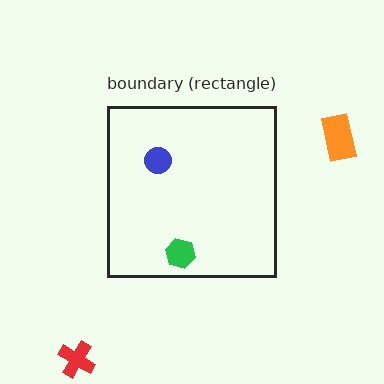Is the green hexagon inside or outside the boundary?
Inside.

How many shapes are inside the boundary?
2 inside, 2 outside.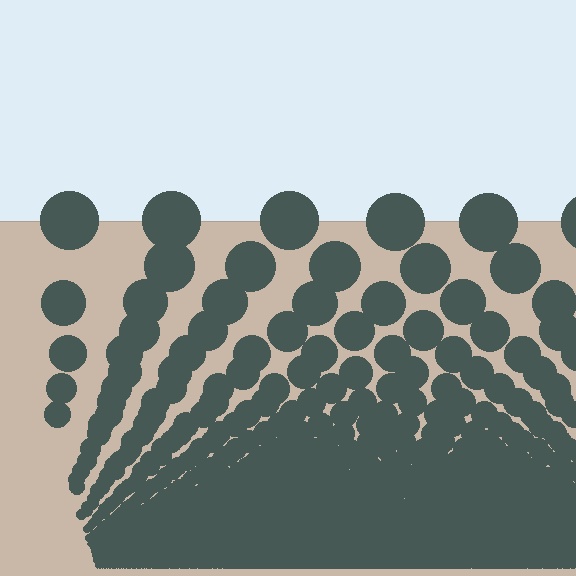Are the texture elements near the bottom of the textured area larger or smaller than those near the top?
Smaller. The gradient is inverted — elements near the bottom are smaller and denser.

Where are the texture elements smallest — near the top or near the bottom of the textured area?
Near the bottom.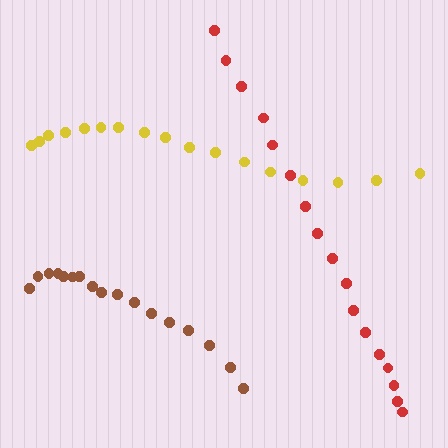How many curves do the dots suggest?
There are 3 distinct paths.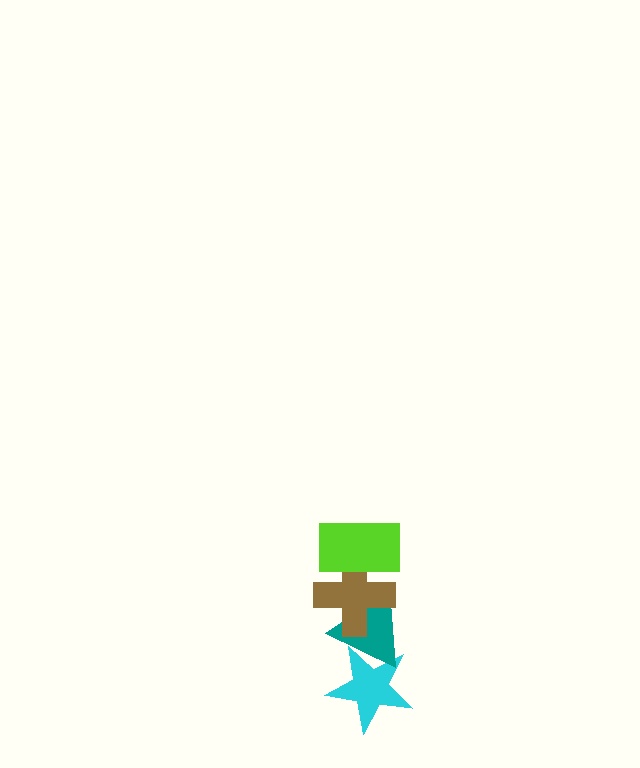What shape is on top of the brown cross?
The lime rectangle is on top of the brown cross.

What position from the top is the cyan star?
The cyan star is 4th from the top.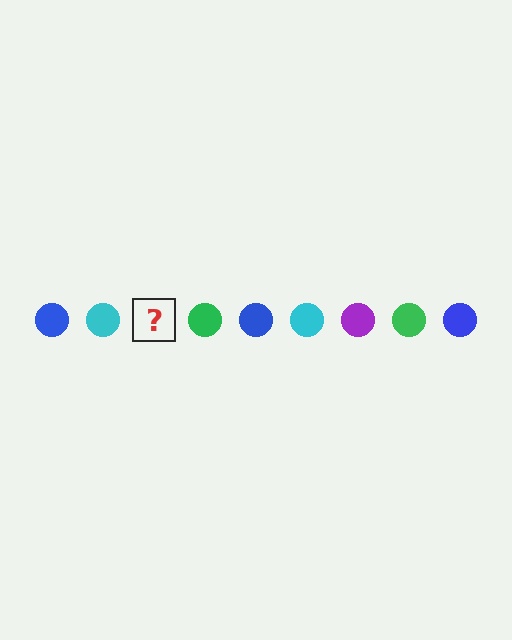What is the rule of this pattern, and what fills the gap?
The rule is that the pattern cycles through blue, cyan, purple, green circles. The gap should be filled with a purple circle.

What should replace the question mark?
The question mark should be replaced with a purple circle.